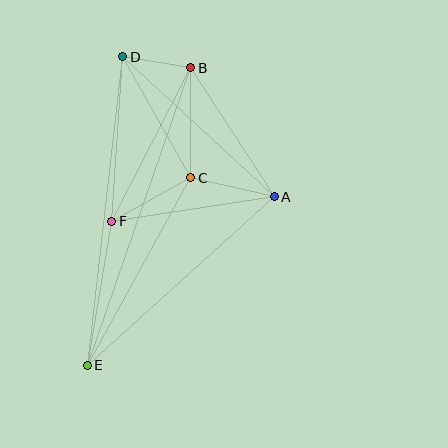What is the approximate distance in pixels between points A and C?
The distance between A and C is approximately 86 pixels.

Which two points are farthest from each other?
Points B and E are farthest from each other.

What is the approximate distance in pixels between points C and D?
The distance between C and D is approximately 139 pixels.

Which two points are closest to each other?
Points B and D are closest to each other.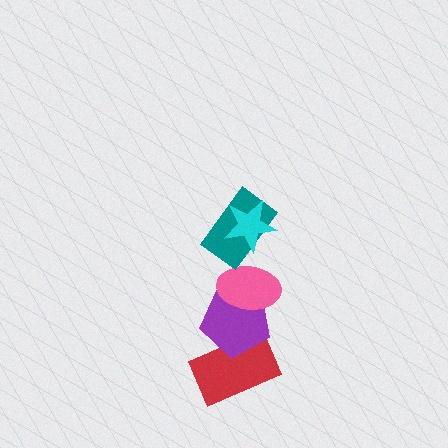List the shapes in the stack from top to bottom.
From top to bottom: the cyan star, the teal rectangle, the pink ellipse, the purple pentagon, the red rectangle.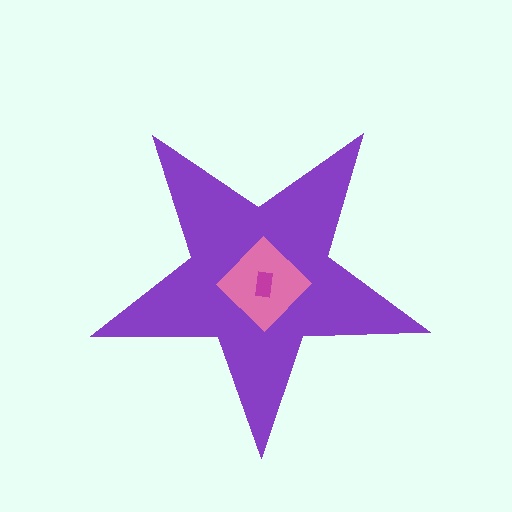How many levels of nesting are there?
3.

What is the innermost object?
The magenta rectangle.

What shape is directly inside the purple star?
The pink diamond.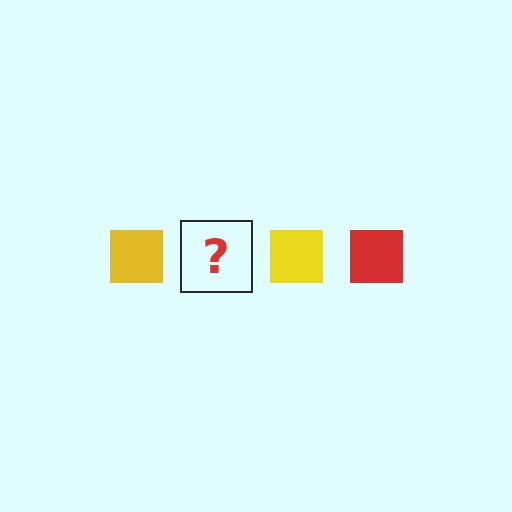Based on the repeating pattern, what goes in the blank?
The blank should be a red square.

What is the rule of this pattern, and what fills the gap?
The rule is that the pattern cycles through yellow, red squares. The gap should be filled with a red square.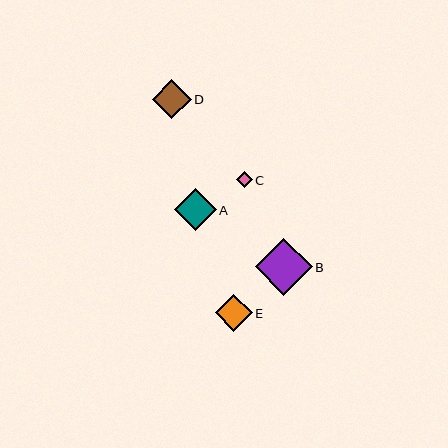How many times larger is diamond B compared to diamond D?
Diamond B is approximately 1.5 times the size of diamond D.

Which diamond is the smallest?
Diamond C is the smallest with a size of approximately 16 pixels.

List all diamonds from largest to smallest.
From largest to smallest: B, A, D, E, C.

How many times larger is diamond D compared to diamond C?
Diamond D is approximately 2.4 times the size of diamond C.